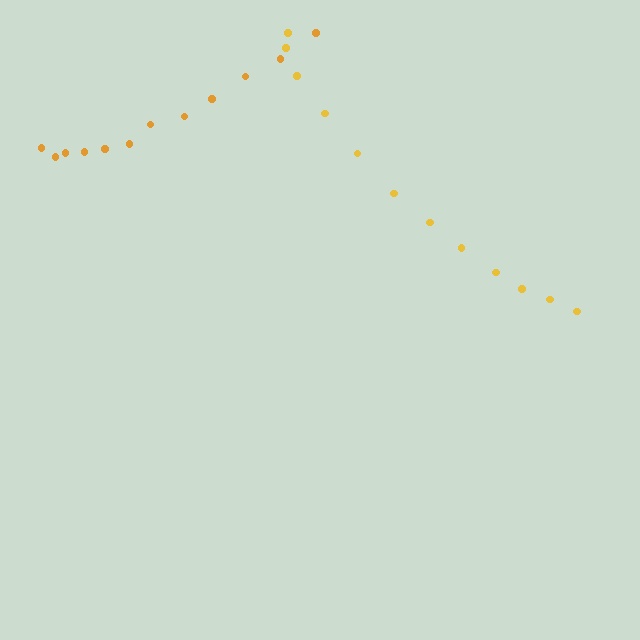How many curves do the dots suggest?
There are 2 distinct paths.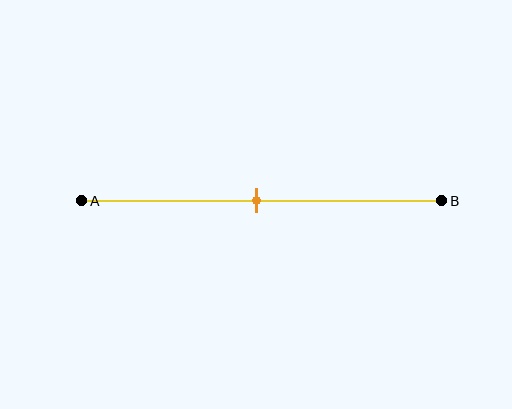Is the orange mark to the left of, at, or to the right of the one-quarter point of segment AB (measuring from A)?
The orange mark is to the right of the one-quarter point of segment AB.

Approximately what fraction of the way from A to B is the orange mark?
The orange mark is approximately 50% of the way from A to B.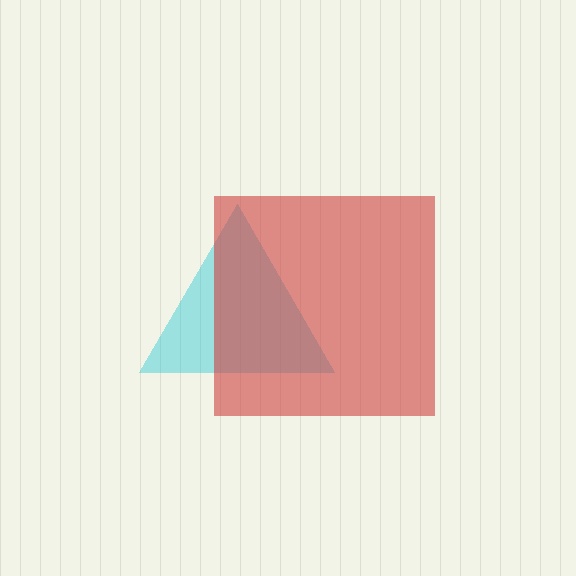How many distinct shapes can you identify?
There are 2 distinct shapes: a cyan triangle, a red square.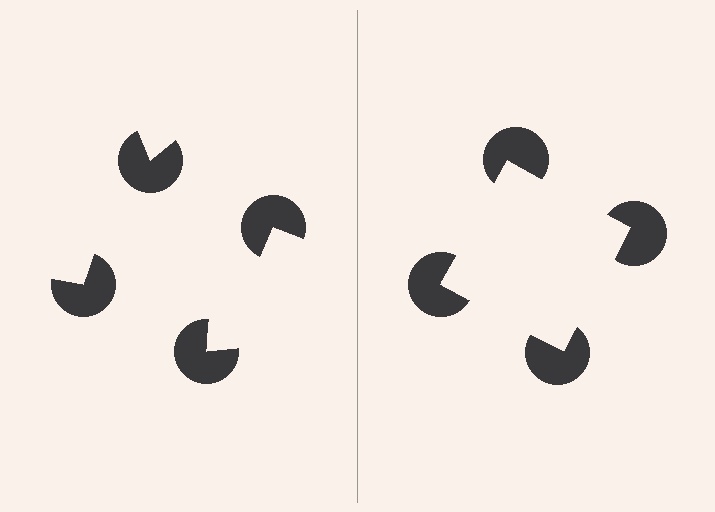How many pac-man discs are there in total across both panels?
8 — 4 on each side.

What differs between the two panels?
The pac-man discs are positioned identically on both sides; only the wedge orientations differ. On the right they align to a square; on the left they are misaligned.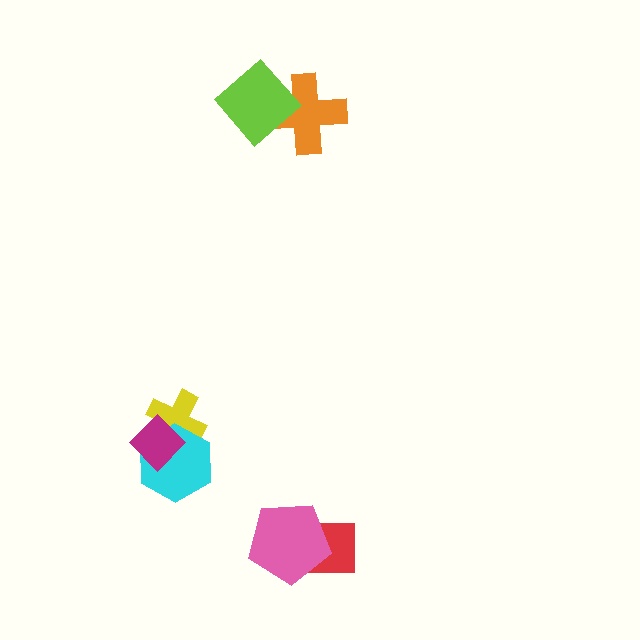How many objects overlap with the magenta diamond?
2 objects overlap with the magenta diamond.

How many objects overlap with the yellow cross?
2 objects overlap with the yellow cross.